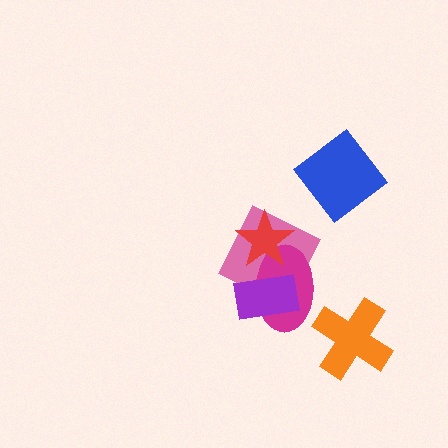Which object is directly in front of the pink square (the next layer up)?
The magenta ellipse is directly in front of the pink square.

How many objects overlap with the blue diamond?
0 objects overlap with the blue diamond.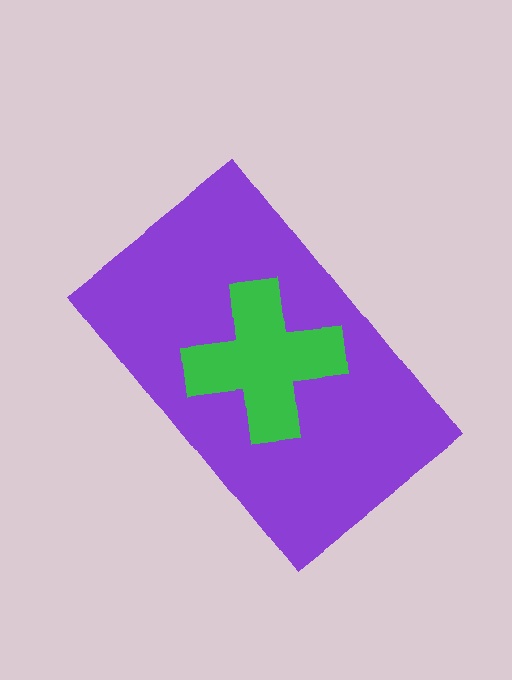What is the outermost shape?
The purple rectangle.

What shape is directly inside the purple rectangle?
The green cross.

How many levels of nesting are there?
2.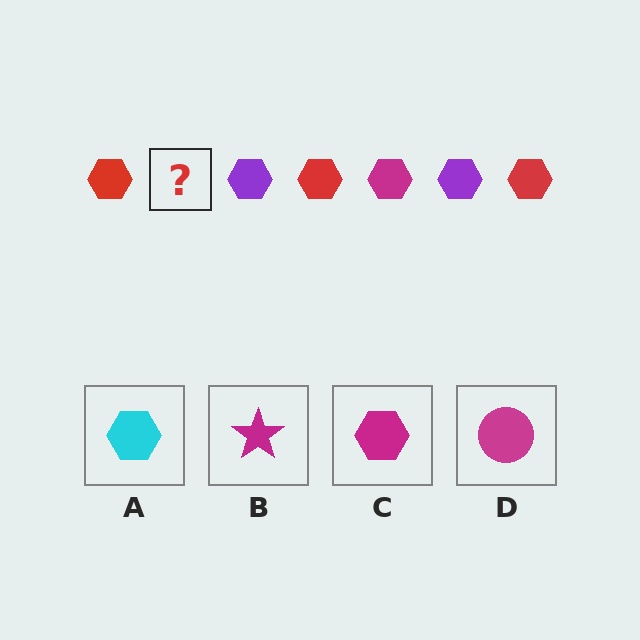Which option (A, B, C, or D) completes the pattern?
C.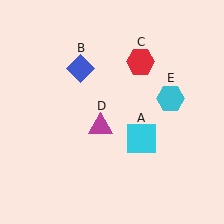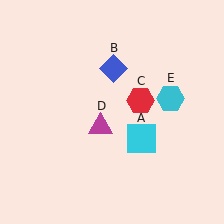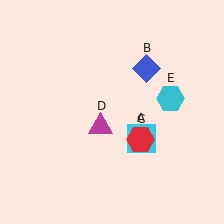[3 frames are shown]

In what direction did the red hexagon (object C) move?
The red hexagon (object C) moved down.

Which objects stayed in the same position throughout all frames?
Cyan square (object A) and magenta triangle (object D) and cyan hexagon (object E) remained stationary.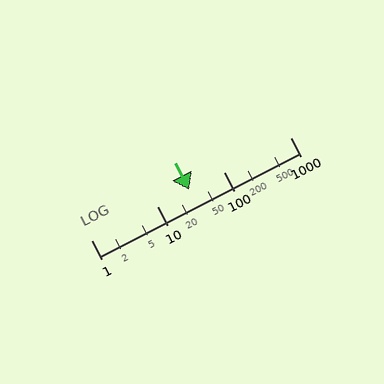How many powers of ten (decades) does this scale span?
The scale spans 3 decades, from 1 to 1000.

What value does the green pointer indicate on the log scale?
The pointer indicates approximately 30.